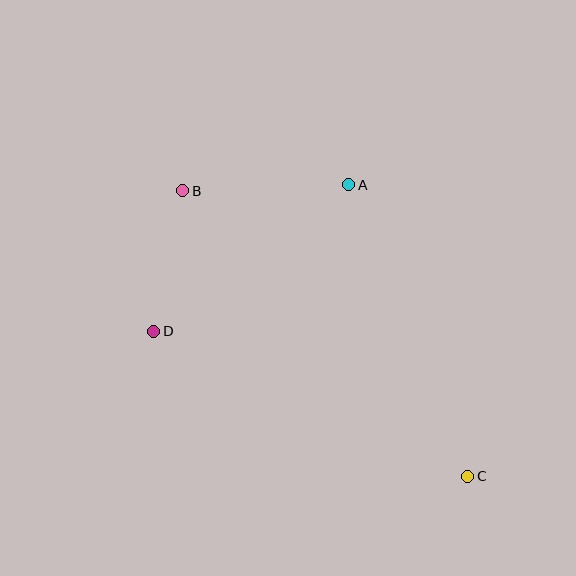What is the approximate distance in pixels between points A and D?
The distance between A and D is approximately 244 pixels.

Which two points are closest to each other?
Points B and D are closest to each other.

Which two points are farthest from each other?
Points B and C are farthest from each other.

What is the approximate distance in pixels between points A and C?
The distance between A and C is approximately 315 pixels.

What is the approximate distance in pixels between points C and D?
The distance between C and D is approximately 346 pixels.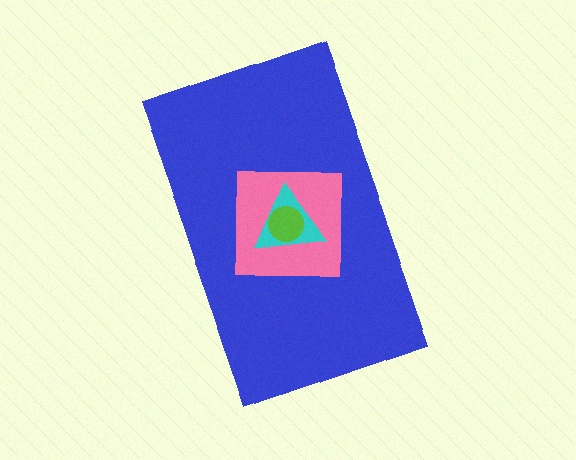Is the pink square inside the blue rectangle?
Yes.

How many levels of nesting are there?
4.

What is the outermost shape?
The blue rectangle.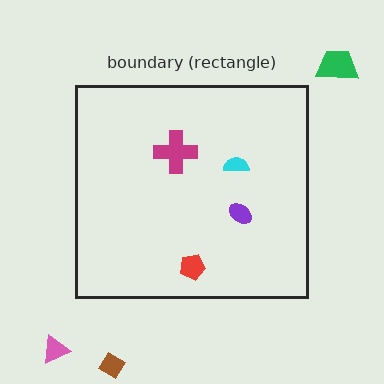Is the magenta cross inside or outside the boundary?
Inside.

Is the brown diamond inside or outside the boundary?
Outside.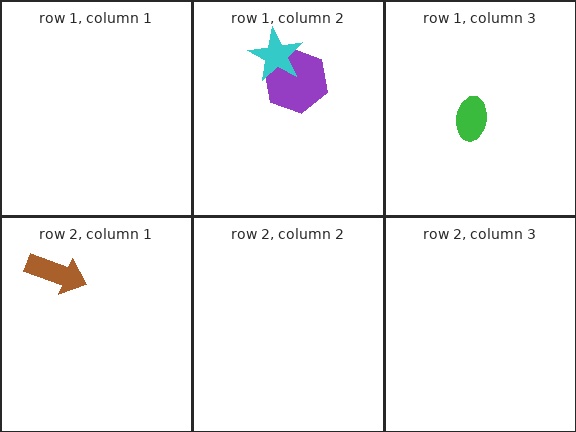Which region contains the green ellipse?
The row 1, column 3 region.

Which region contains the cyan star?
The row 1, column 2 region.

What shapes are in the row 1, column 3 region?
The green ellipse.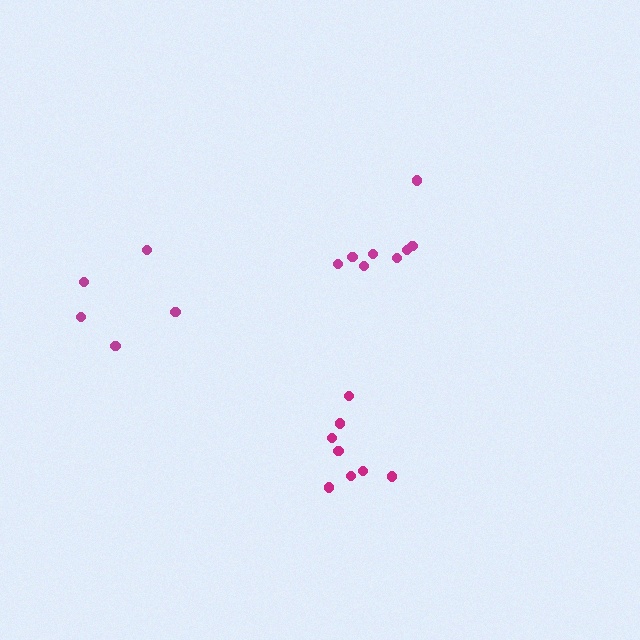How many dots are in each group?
Group 1: 8 dots, Group 2: 5 dots, Group 3: 8 dots (21 total).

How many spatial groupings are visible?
There are 3 spatial groupings.